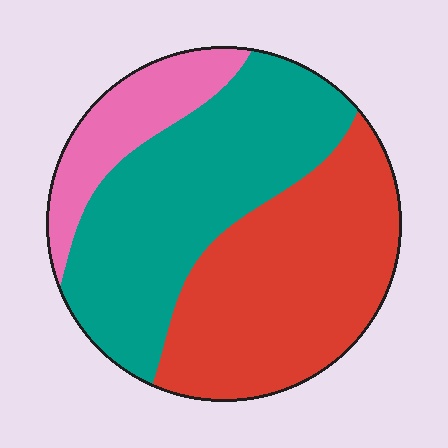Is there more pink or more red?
Red.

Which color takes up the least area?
Pink, at roughly 15%.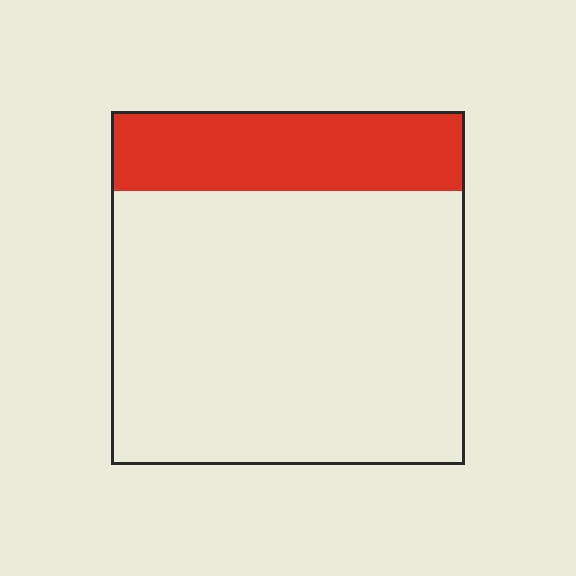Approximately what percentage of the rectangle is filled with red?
Approximately 25%.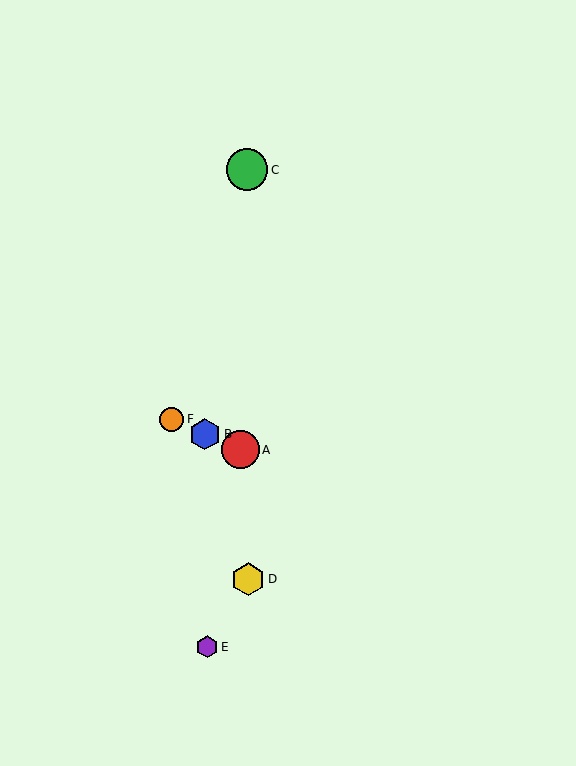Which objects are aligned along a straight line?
Objects A, B, F are aligned along a straight line.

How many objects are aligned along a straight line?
3 objects (A, B, F) are aligned along a straight line.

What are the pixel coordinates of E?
Object E is at (207, 647).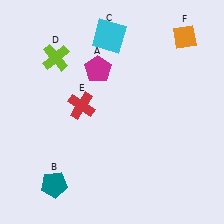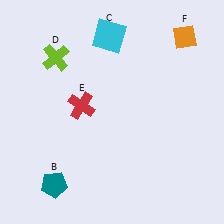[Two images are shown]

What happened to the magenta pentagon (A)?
The magenta pentagon (A) was removed in Image 2. It was in the top-left area of Image 1.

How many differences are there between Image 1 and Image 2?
There is 1 difference between the two images.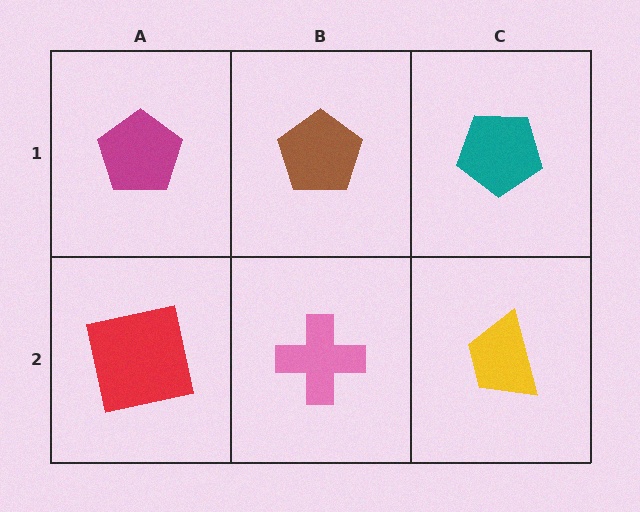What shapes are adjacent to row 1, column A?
A red square (row 2, column A), a brown pentagon (row 1, column B).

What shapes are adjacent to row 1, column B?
A pink cross (row 2, column B), a magenta pentagon (row 1, column A), a teal pentagon (row 1, column C).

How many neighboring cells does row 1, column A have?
2.